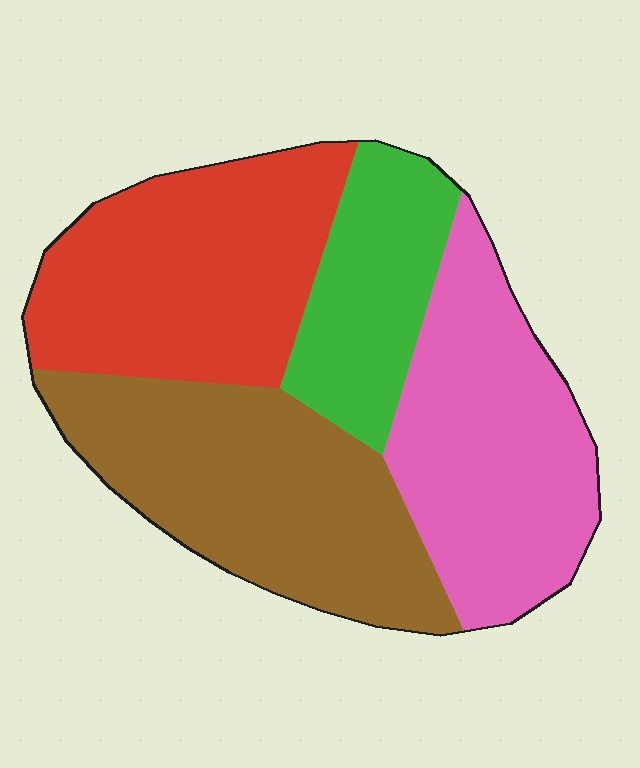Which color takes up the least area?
Green, at roughly 15%.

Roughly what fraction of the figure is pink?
Pink takes up about one quarter (1/4) of the figure.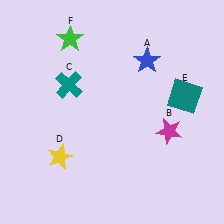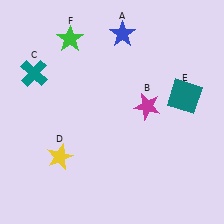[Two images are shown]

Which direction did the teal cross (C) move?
The teal cross (C) moved left.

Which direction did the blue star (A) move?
The blue star (A) moved up.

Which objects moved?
The objects that moved are: the blue star (A), the magenta star (B), the teal cross (C).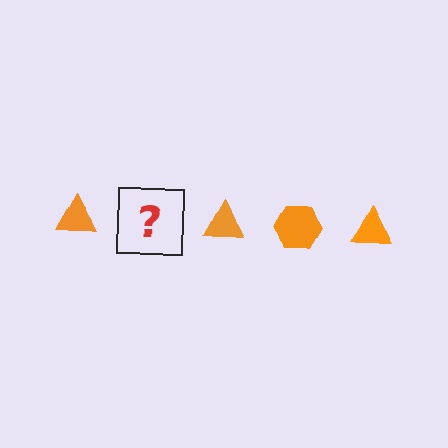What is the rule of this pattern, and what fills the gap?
The rule is that the pattern cycles through triangle, hexagon shapes in orange. The gap should be filled with an orange hexagon.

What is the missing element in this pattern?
The missing element is an orange hexagon.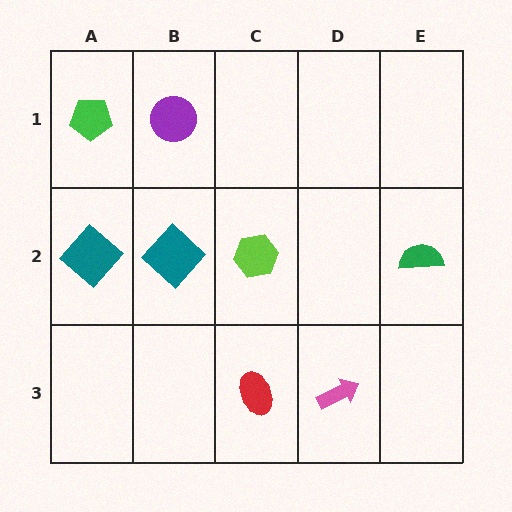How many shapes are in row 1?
2 shapes.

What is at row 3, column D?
A pink arrow.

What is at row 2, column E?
A green semicircle.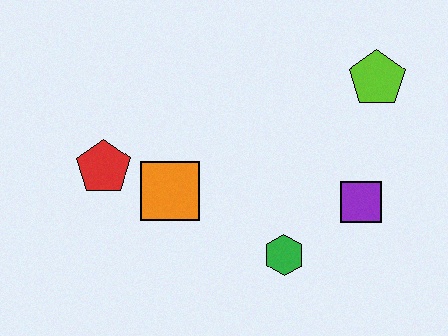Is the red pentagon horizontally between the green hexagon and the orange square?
No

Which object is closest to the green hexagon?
The purple square is closest to the green hexagon.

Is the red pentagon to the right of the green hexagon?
No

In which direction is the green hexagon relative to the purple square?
The green hexagon is to the left of the purple square.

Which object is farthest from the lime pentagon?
The red pentagon is farthest from the lime pentagon.